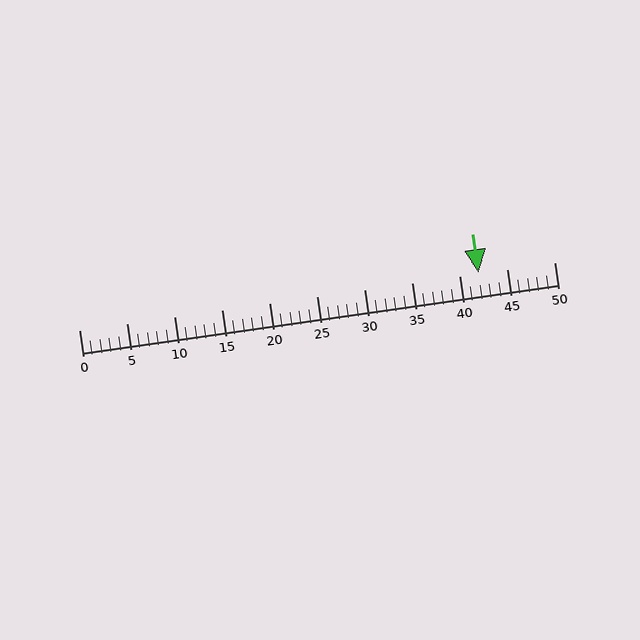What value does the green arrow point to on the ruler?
The green arrow points to approximately 42.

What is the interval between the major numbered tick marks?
The major tick marks are spaced 5 units apart.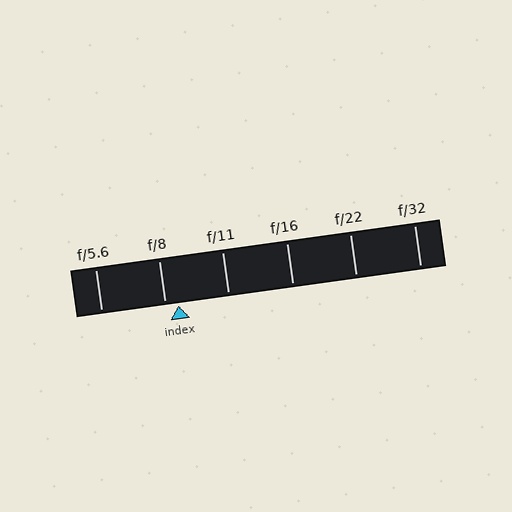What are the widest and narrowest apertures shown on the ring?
The widest aperture shown is f/5.6 and the narrowest is f/32.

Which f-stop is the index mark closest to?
The index mark is closest to f/8.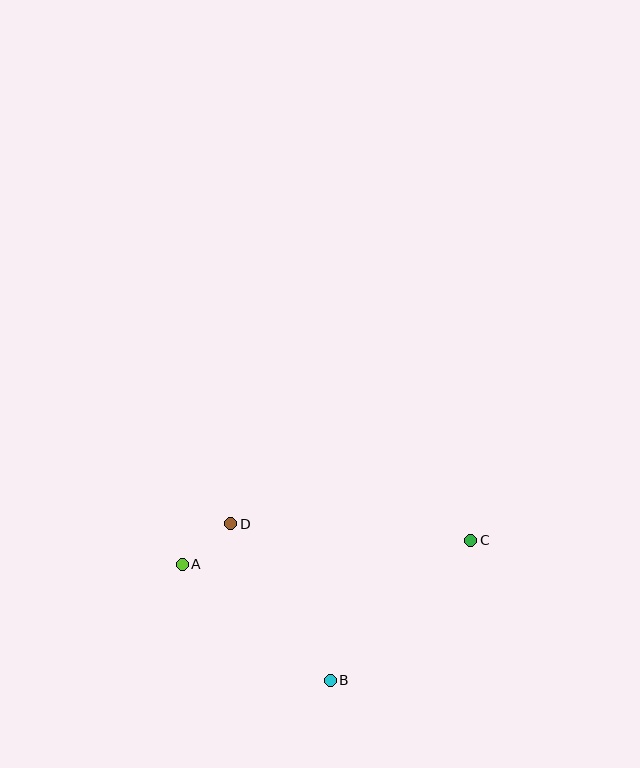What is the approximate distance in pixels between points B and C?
The distance between B and C is approximately 198 pixels.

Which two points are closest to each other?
Points A and D are closest to each other.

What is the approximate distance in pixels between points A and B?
The distance between A and B is approximately 188 pixels.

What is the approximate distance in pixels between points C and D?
The distance between C and D is approximately 241 pixels.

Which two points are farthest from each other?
Points A and C are farthest from each other.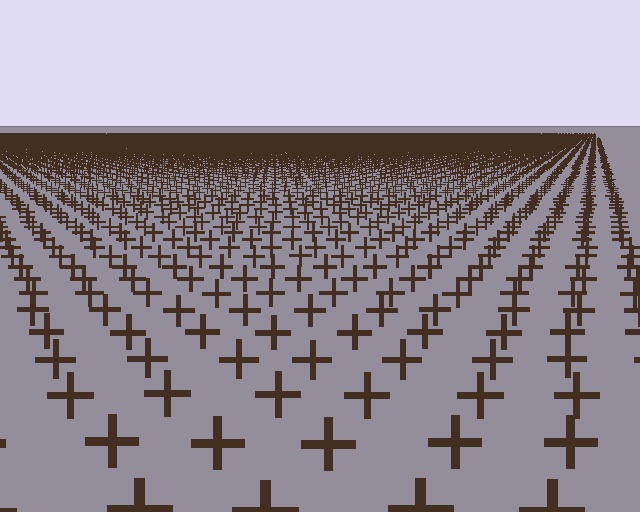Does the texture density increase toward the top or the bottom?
Density increases toward the top.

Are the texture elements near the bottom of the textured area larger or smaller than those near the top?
Larger. Near the bottom, elements are closer to the viewer and appear at a bigger on-screen size.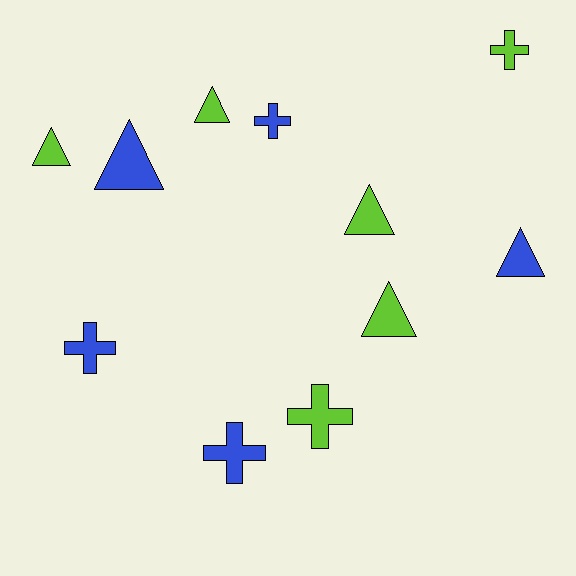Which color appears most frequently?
Lime, with 6 objects.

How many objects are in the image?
There are 11 objects.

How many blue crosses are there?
There are 3 blue crosses.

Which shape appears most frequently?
Triangle, with 6 objects.